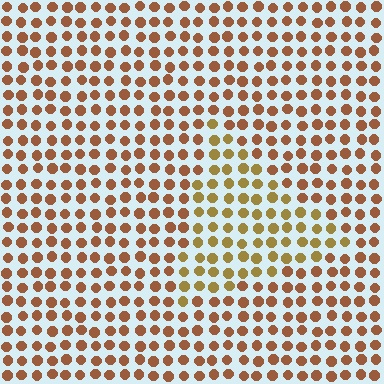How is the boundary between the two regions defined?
The boundary is defined purely by a slight shift in hue (about 28 degrees). Spacing, size, and orientation are identical on both sides.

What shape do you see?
I see a triangle.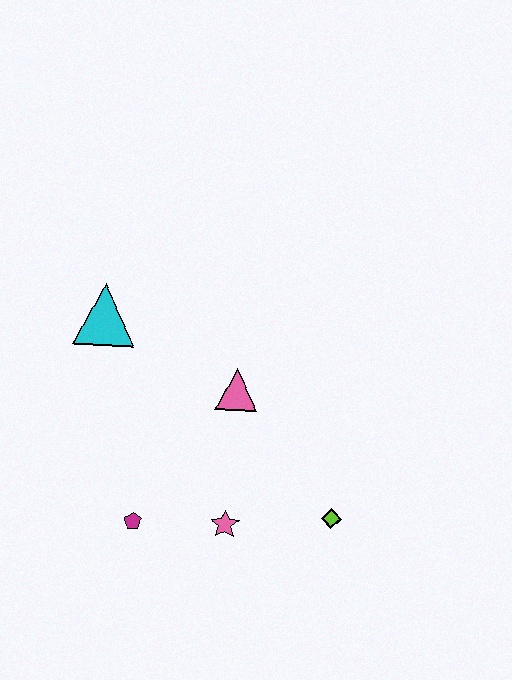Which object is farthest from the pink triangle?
The magenta pentagon is farthest from the pink triangle.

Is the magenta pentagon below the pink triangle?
Yes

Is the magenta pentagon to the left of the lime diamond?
Yes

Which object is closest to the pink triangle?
The pink star is closest to the pink triangle.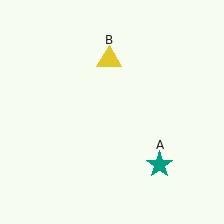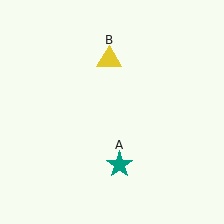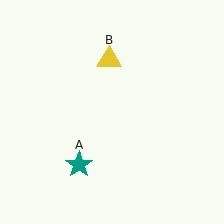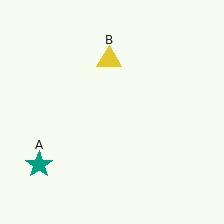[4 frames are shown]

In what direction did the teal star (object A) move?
The teal star (object A) moved left.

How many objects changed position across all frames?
1 object changed position: teal star (object A).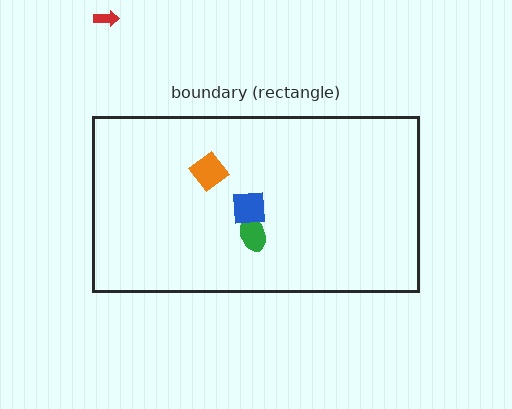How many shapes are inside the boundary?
3 inside, 1 outside.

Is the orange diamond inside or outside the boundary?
Inside.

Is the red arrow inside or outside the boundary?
Outside.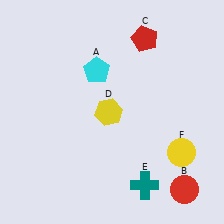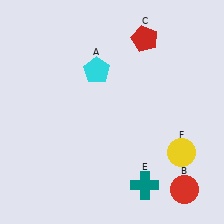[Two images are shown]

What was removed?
The yellow hexagon (D) was removed in Image 2.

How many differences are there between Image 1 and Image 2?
There is 1 difference between the two images.